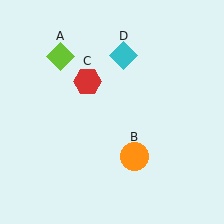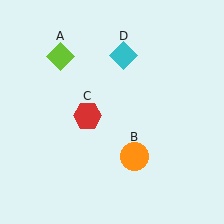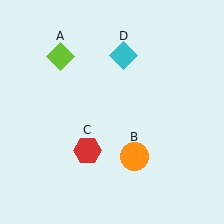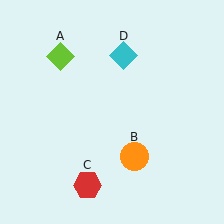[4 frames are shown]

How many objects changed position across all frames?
1 object changed position: red hexagon (object C).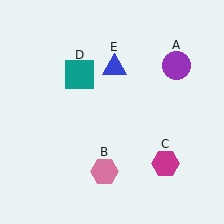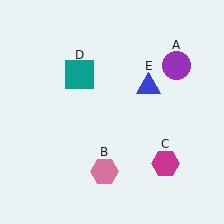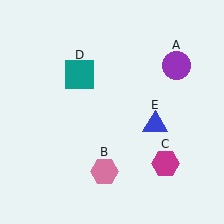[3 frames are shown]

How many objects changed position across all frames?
1 object changed position: blue triangle (object E).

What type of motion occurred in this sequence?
The blue triangle (object E) rotated clockwise around the center of the scene.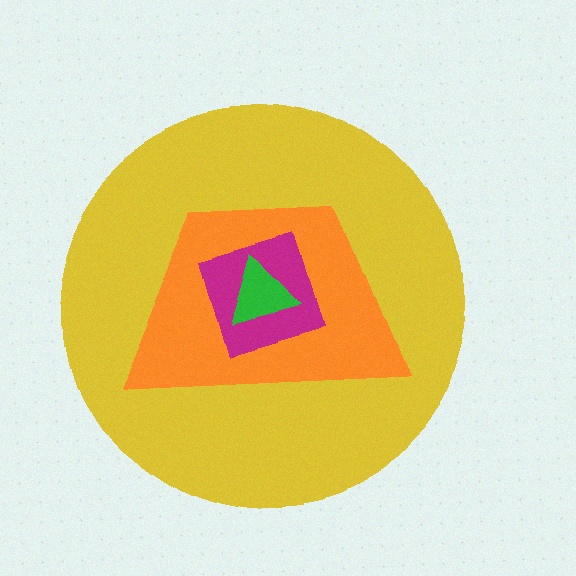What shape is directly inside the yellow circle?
The orange trapezoid.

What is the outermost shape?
The yellow circle.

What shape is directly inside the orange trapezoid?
The magenta square.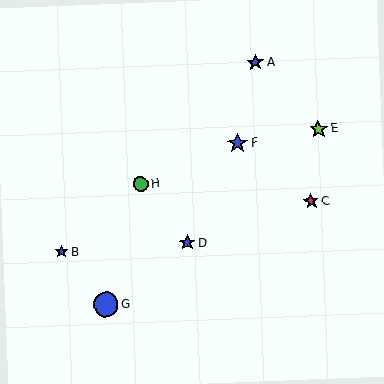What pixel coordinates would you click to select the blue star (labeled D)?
Click at (187, 243) to select the blue star D.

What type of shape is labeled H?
Shape H is a green circle.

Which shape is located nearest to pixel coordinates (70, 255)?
The blue star (labeled B) at (62, 252) is nearest to that location.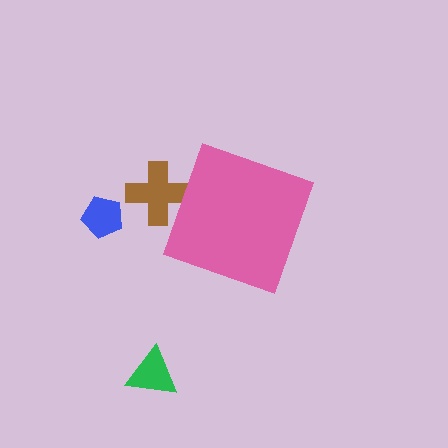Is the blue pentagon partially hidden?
No, the blue pentagon is fully visible.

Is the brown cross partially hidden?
Yes, the brown cross is partially hidden behind the pink diamond.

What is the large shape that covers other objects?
A pink diamond.